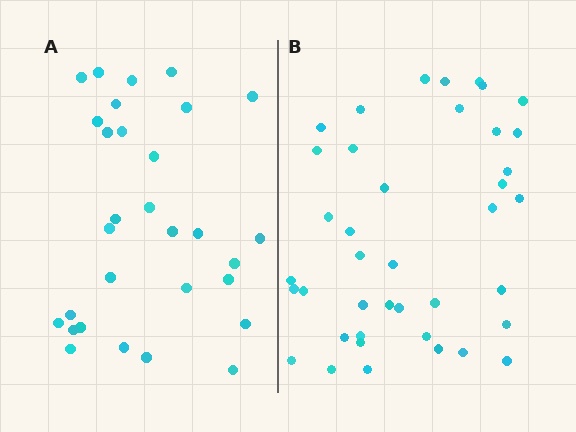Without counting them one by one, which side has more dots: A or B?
Region B (the right region) has more dots.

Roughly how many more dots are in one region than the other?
Region B has roughly 10 or so more dots than region A.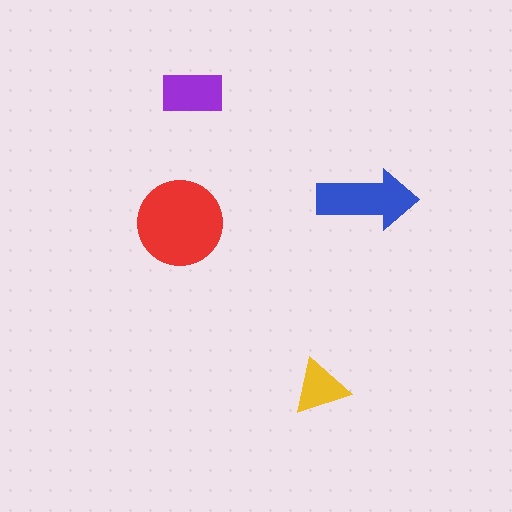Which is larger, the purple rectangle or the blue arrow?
The blue arrow.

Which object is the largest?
The red circle.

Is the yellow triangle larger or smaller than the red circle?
Smaller.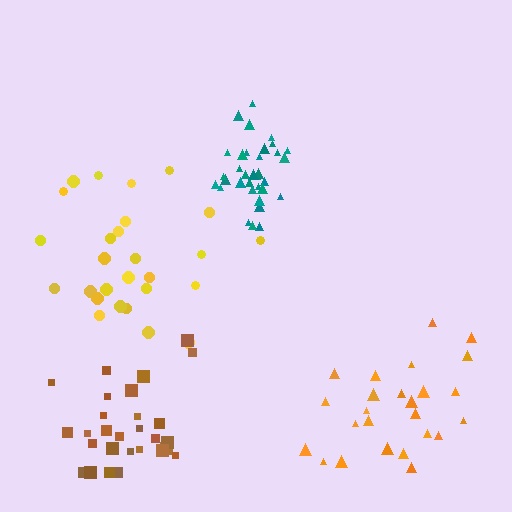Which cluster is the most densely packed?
Teal.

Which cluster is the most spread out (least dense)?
Yellow.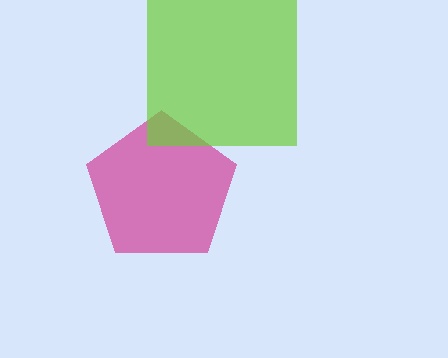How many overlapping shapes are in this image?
There are 2 overlapping shapes in the image.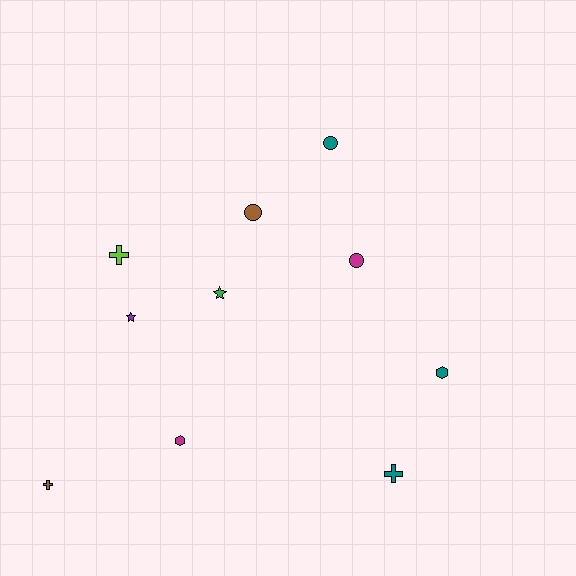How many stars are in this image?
There are 2 stars.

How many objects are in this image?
There are 10 objects.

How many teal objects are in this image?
There are 3 teal objects.